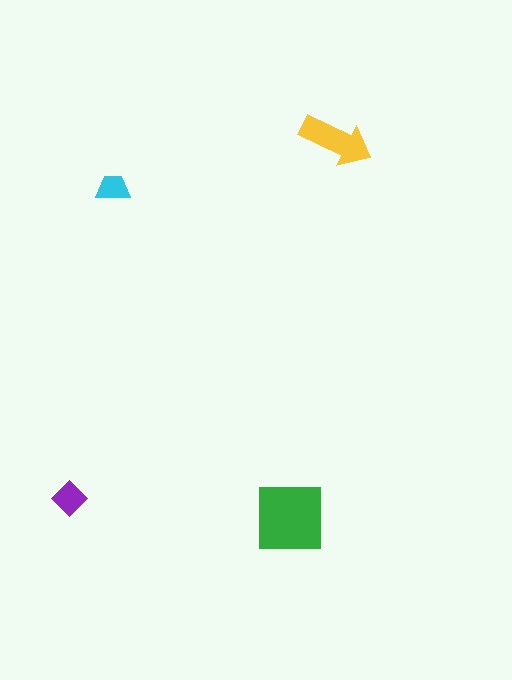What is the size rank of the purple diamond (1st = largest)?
3rd.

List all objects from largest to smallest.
The green square, the yellow arrow, the purple diamond, the cyan trapezoid.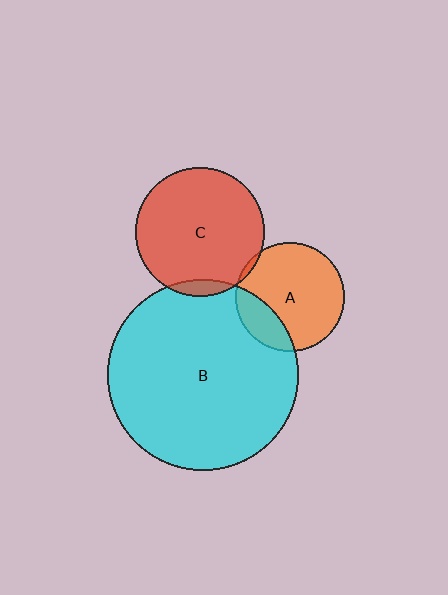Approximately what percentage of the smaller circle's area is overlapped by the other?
Approximately 5%.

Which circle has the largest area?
Circle B (cyan).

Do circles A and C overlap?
Yes.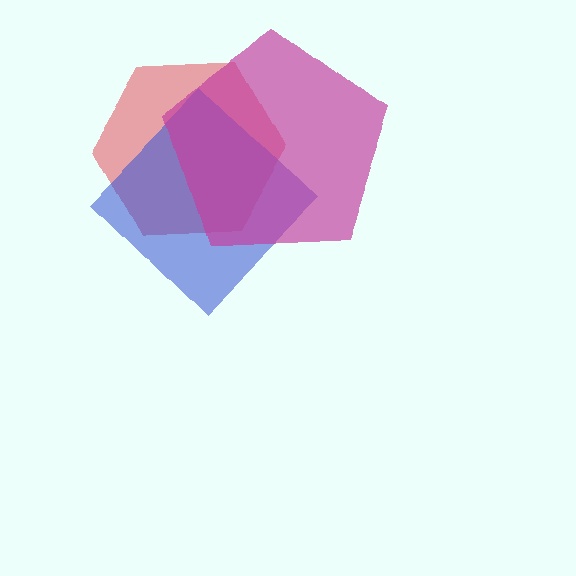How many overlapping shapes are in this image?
There are 3 overlapping shapes in the image.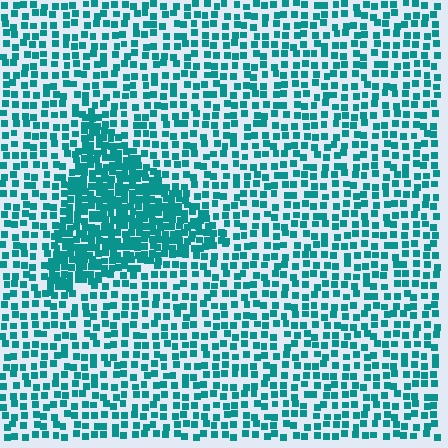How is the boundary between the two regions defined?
The boundary is defined by a change in element density (approximately 2.2x ratio). All elements are the same color, size, and shape.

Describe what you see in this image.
The image contains small teal elements arranged at two different densities. A triangle-shaped region is visible where the elements are more densely packed than the surrounding area.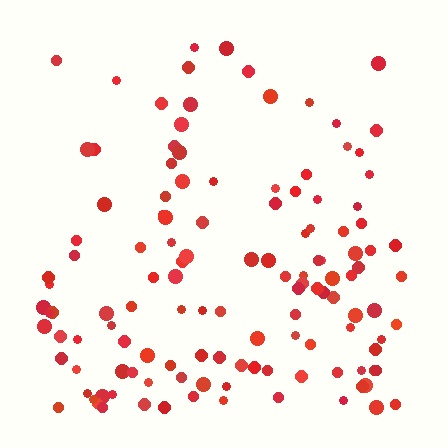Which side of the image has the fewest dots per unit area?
The top.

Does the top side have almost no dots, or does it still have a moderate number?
Still a moderate number, just noticeably fewer than the bottom.